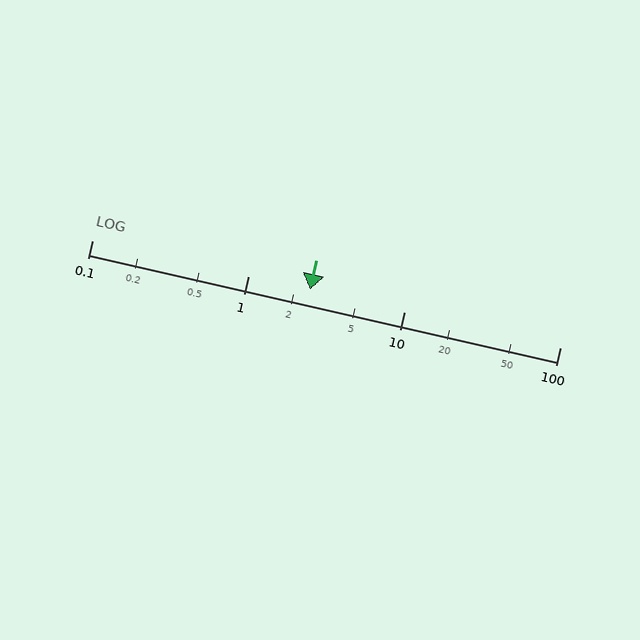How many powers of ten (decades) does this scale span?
The scale spans 3 decades, from 0.1 to 100.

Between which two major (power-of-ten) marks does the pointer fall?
The pointer is between 1 and 10.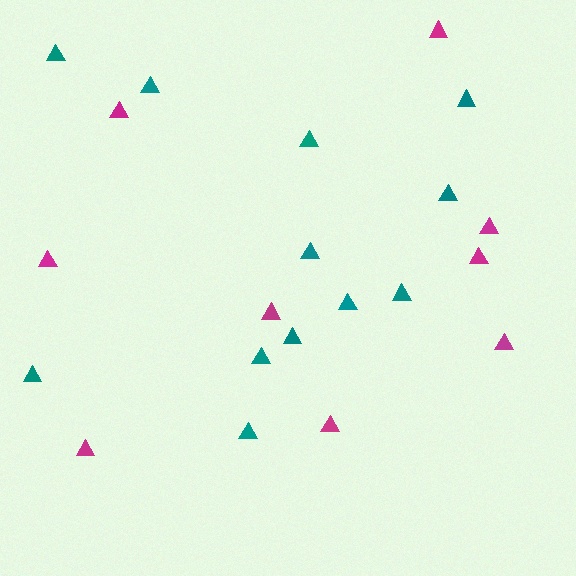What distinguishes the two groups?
There are 2 groups: one group of teal triangles (12) and one group of magenta triangles (9).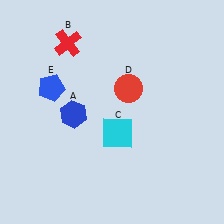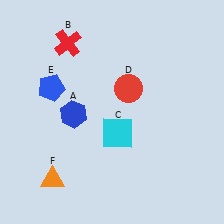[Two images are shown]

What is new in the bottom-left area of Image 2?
An orange triangle (F) was added in the bottom-left area of Image 2.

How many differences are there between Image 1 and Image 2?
There is 1 difference between the two images.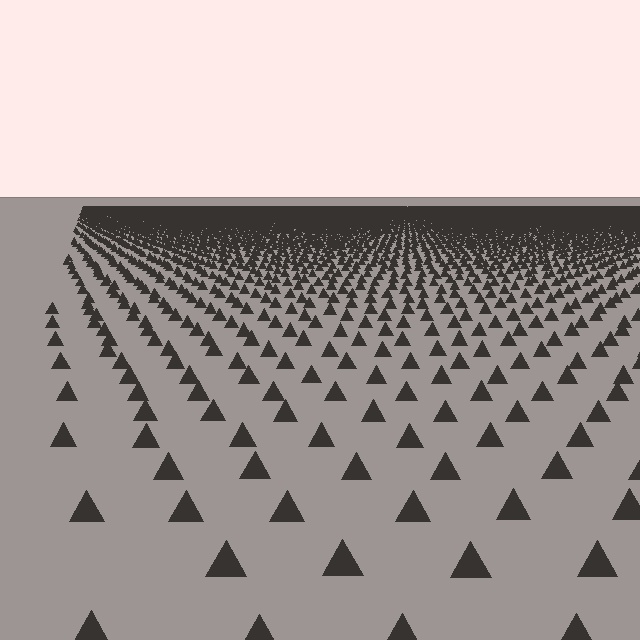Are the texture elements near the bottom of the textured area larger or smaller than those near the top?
Larger. Near the bottom, elements are closer to the viewer and appear at a bigger on-screen size.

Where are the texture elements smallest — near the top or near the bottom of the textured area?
Near the top.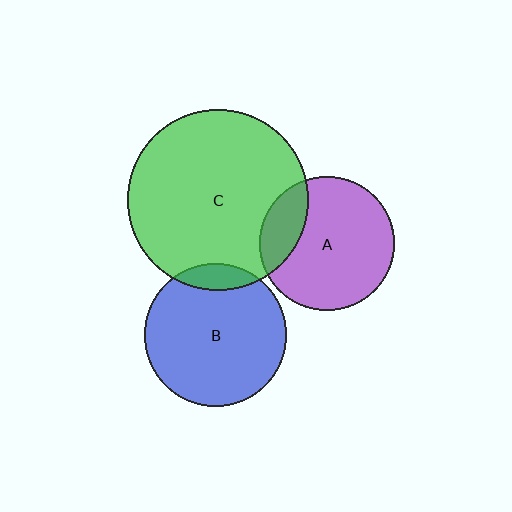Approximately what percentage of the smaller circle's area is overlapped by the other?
Approximately 10%.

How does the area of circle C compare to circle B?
Approximately 1.6 times.